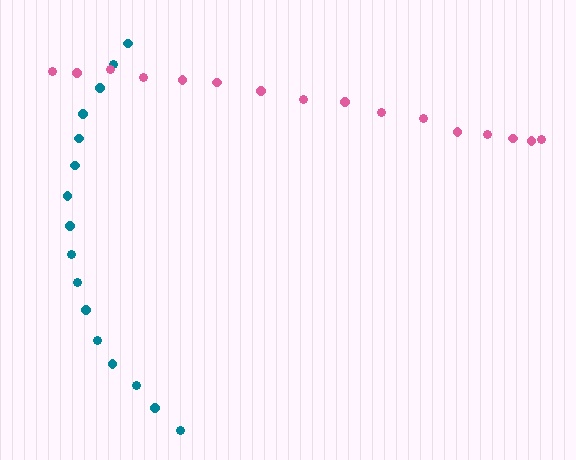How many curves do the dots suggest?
There are 2 distinct paths.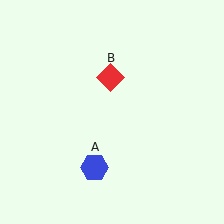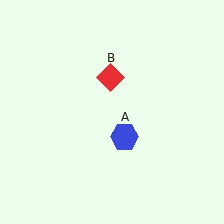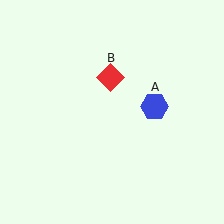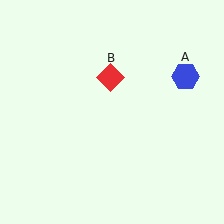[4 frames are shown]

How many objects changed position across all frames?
1 object changed position: blue hexagon (object A).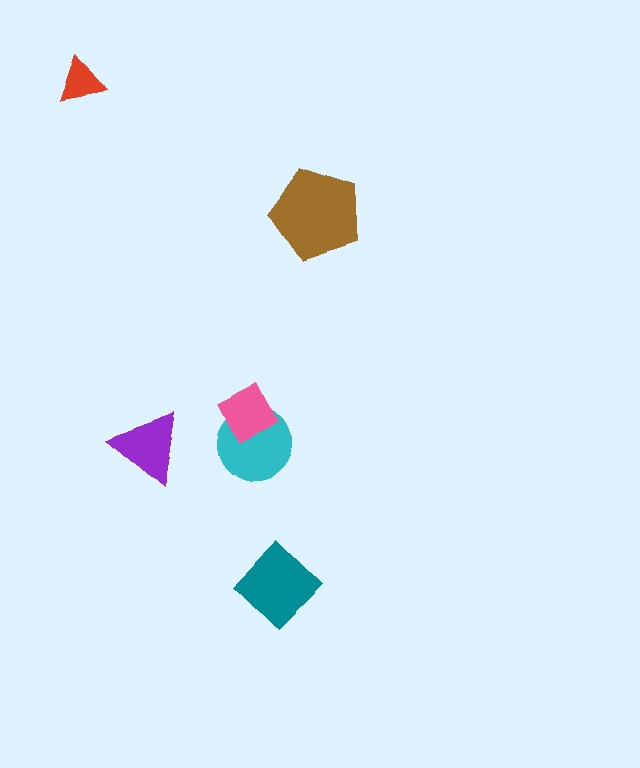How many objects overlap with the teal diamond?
0 objects overlap with the teal diamond.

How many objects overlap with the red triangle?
0 objects overlap with the red triangle.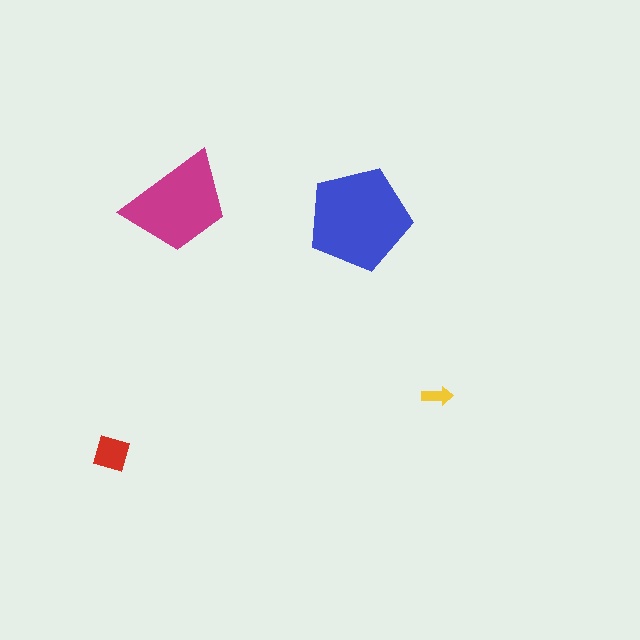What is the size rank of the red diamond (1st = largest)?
3rd.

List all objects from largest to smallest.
The blue pentagon, the magenta trapezoid, the red diamond, the yellow arrow.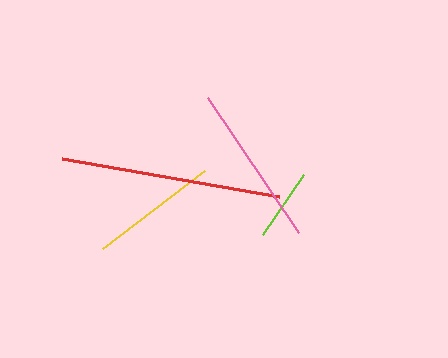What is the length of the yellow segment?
The yellow segment is approximately 129 pixels long.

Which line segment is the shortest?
The lime line is the shortest at approximately 73 pixels.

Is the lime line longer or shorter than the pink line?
The pink line is longer than the lime line.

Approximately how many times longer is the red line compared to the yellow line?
The red line is approximately 1.7 times the length of the yellow line.